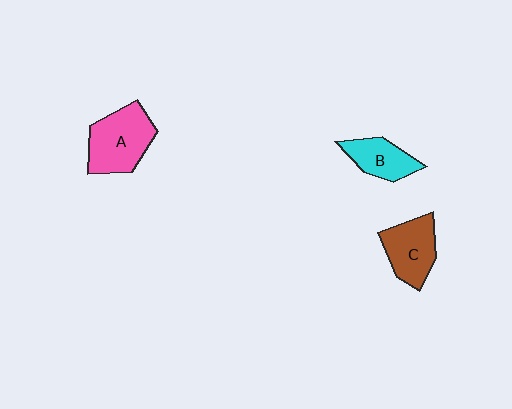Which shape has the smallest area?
Shape B (cyan).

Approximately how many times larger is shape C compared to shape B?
Approximately 1.3 times.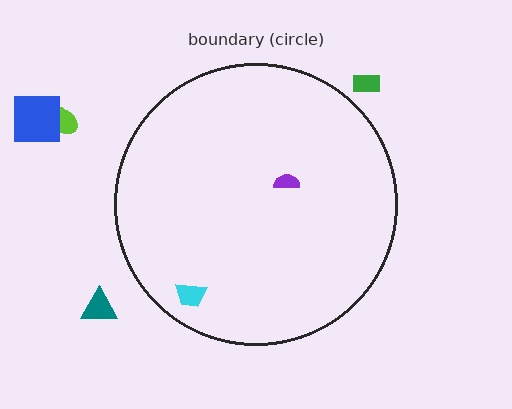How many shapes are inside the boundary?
2 inside, 4 outside.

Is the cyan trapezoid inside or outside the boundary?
Inside.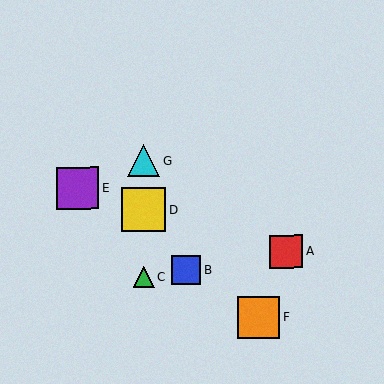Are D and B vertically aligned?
No, D is at x≈144 and B is at x≈187.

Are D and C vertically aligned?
Yes, both are at x≈144.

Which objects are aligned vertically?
Objects C, D, G are aligned vertically.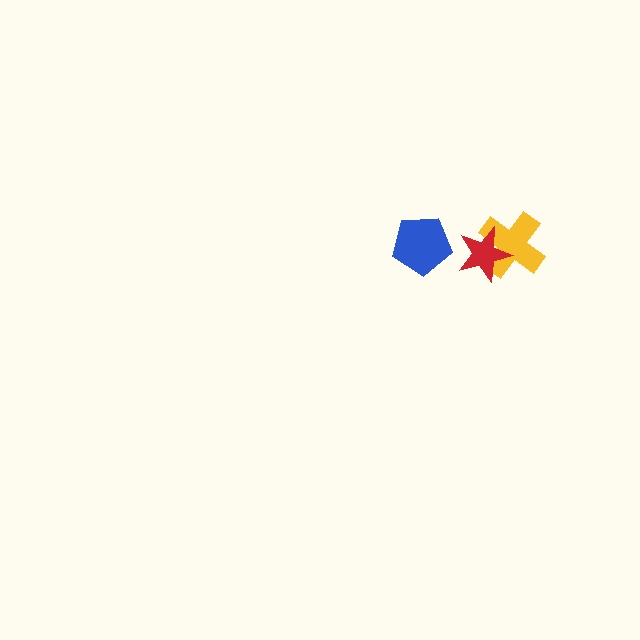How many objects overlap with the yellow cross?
1 object overlaps with the yellow cross.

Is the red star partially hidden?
No, no other shape covers it.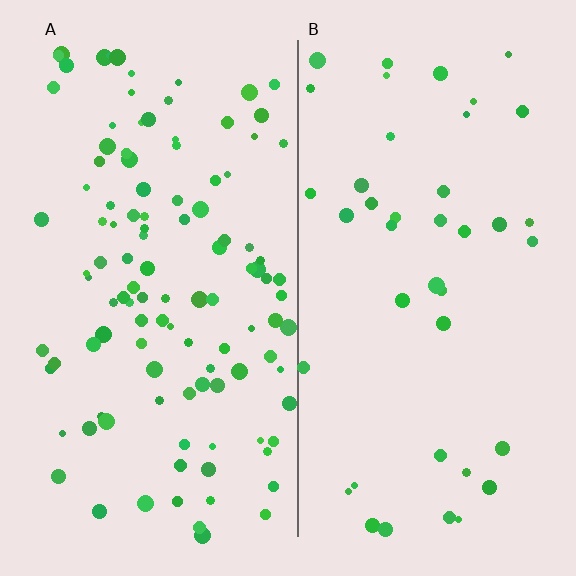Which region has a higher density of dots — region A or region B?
A (the left).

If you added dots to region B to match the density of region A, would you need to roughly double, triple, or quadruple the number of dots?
Approximately triple.